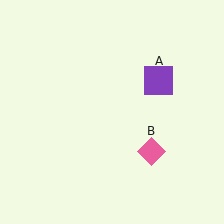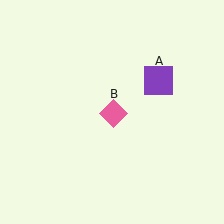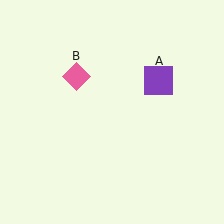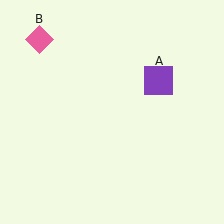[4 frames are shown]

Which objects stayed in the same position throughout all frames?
Purple square (object A) remained stationary.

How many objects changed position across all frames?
1 object changed position: pink diamond (object B).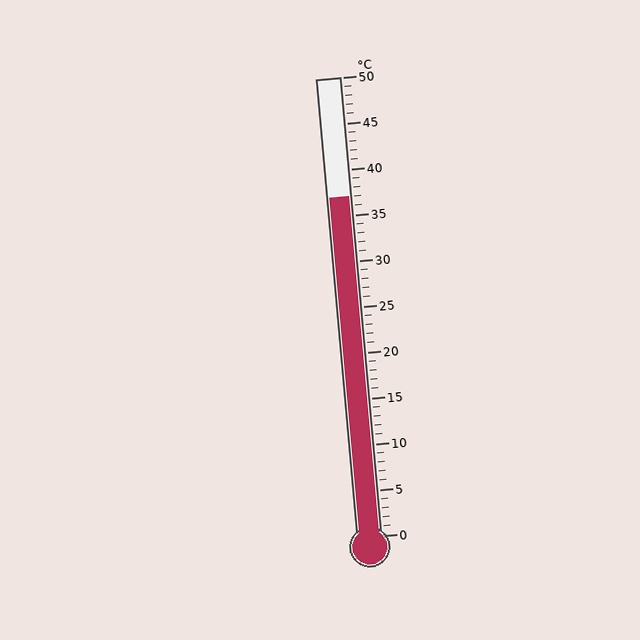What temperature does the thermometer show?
The thermometer shows approximately 37°C.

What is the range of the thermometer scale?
The thermometer scale ranges from 0°C to 50°C.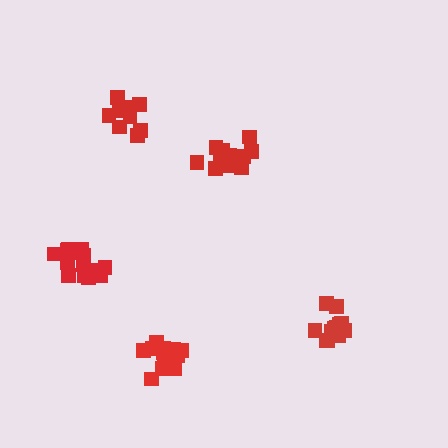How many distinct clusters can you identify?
There are 5 distinct clusters.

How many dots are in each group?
Group 1: 14 dots, Group 2: 13 dots, Group 3: 9 dots, Group 4: 12 dots, Group 5: 15 dots (63 total).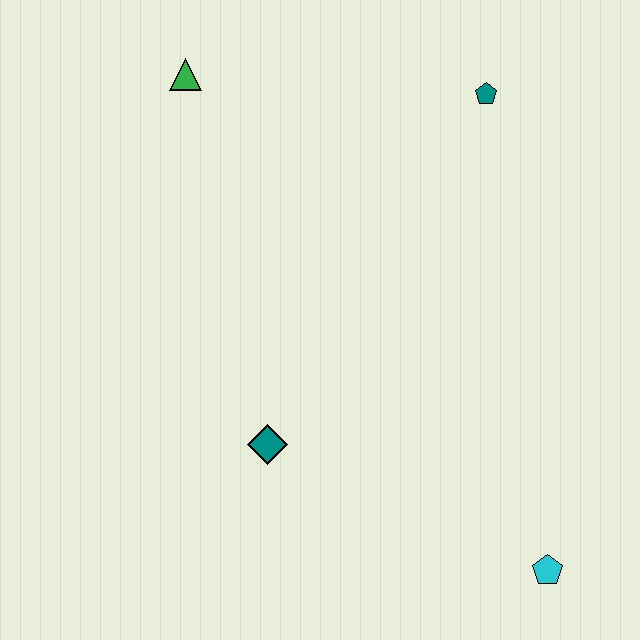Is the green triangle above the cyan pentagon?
Yes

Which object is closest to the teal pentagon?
The green triangle is closest to the teal pentagon.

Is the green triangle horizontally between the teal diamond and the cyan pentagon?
No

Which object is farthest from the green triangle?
The cyan pentagon is farthest from the green triangle.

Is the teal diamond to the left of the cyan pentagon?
Yes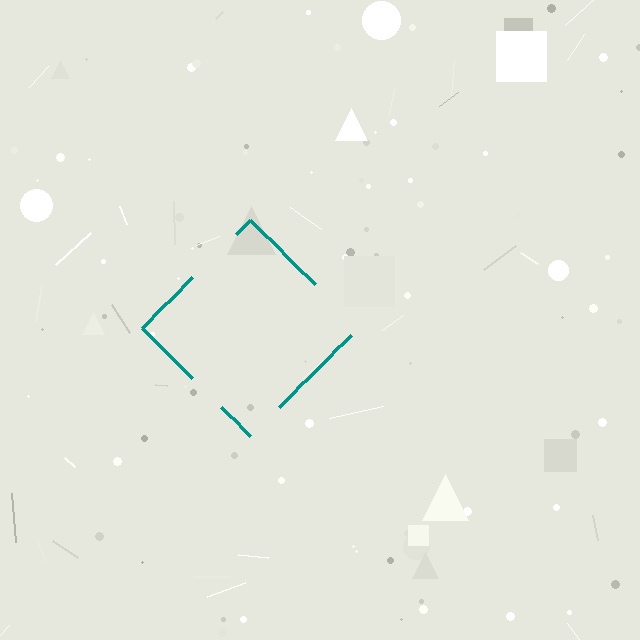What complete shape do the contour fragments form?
The contour fragments form a diamond.